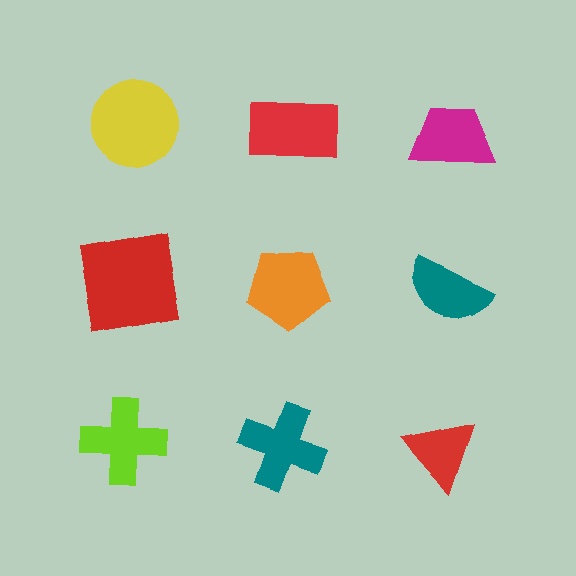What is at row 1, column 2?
A red rectangle.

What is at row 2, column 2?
An orange pentagon.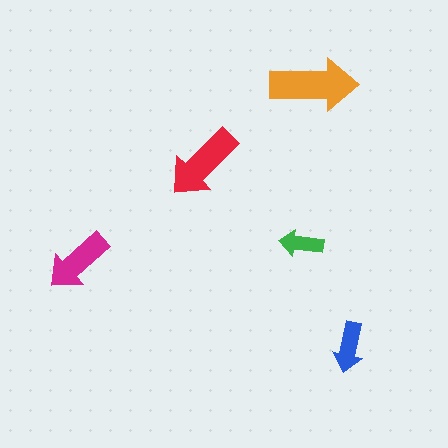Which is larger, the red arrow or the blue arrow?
The red one.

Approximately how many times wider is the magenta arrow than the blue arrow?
About 1.5 times wider.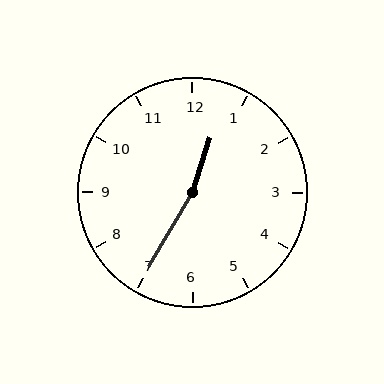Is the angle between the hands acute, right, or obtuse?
It is obtuse.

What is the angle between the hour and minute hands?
Approximately 168 degrees.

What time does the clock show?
12:35.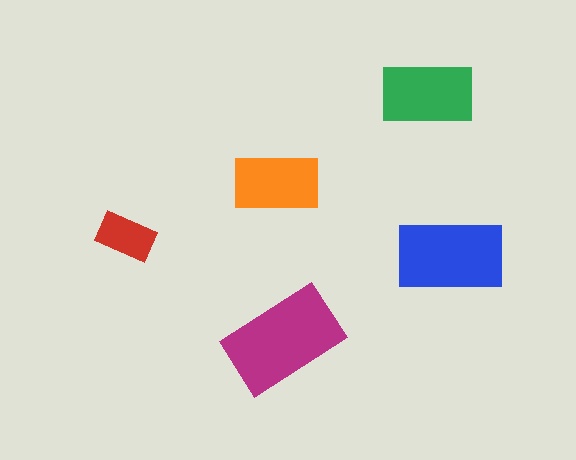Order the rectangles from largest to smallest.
the magenta one, the blue one, the green one, the orange one, the red one.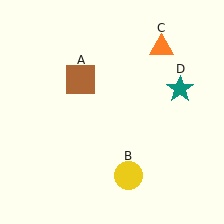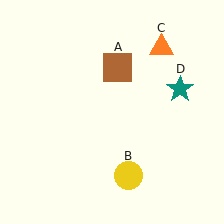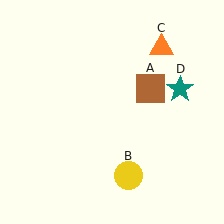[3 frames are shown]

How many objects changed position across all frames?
1 object changed position: brown square (object A).